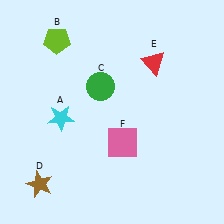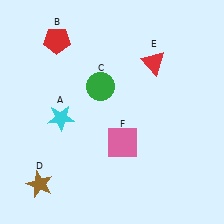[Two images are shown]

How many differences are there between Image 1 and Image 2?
There is 1 difference between the two images.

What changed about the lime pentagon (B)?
In Image 1, B is lime. In Image 2, it changed to red.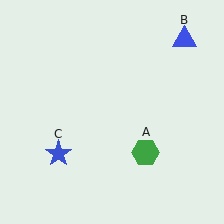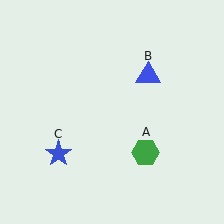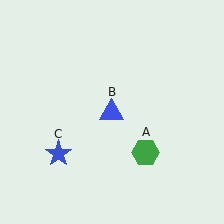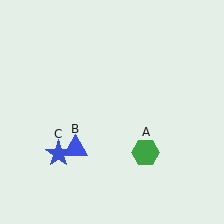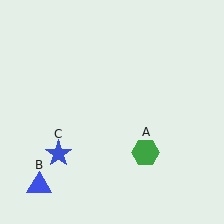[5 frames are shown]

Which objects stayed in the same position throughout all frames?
Green hexagon (object A) and blue star (object C) remained stationary.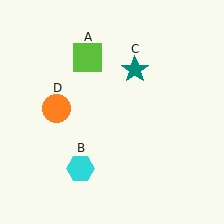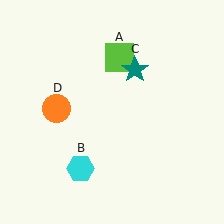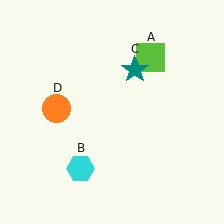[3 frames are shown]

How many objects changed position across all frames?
1 object changed position: lime square (object A).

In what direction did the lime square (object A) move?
The lime square (object A) moved right.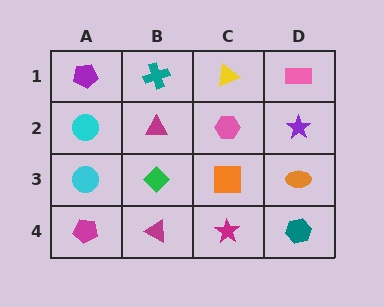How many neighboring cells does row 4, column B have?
3.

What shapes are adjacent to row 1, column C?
A pink hexagon (row 2, column C), a teal cross (row 1, column B), a pink rectangle (row 1, column D).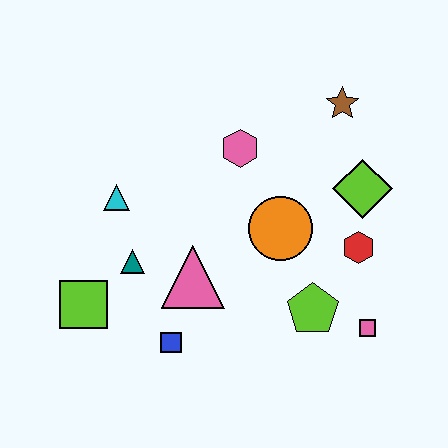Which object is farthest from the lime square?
The brown star is farthest from the lime square.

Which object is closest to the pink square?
The lime pentagon is closest to the pink square.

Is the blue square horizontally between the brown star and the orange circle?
No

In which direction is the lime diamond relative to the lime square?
The lime diamond is to the right of the lime square.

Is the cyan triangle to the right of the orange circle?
No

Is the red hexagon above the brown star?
No